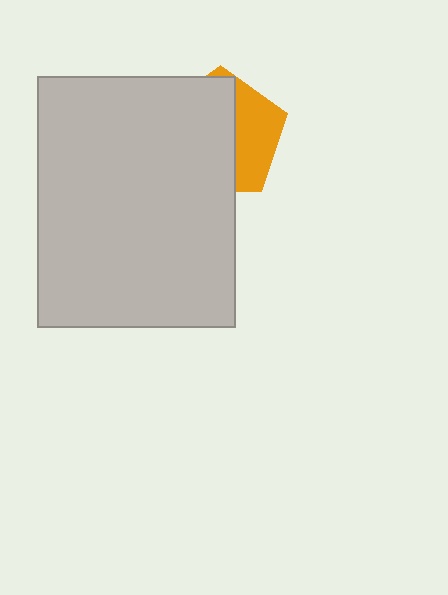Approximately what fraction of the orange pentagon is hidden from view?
Roughly 64% of the orange pentagon is hidden behind the light gray rectangle.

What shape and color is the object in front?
The object in front is a light gray rectangle.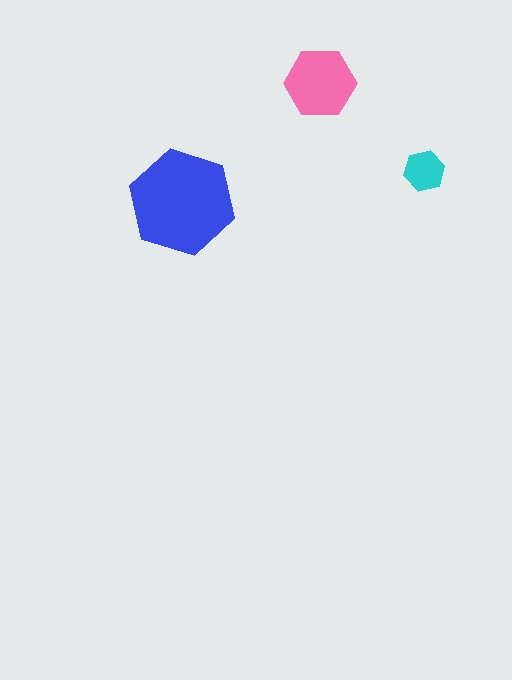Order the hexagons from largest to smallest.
the blue one, the pink one, the cyan one.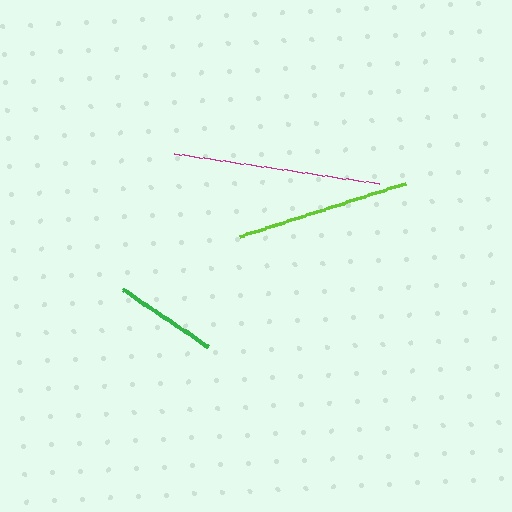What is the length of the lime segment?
The lime segment is approximately 174 pixels long.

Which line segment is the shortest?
The green line is the shortest at approximately 104 pixels.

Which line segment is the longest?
The magenta line is the longest at approximately 207 pixels.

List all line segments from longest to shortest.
From longest to shortest: magenta, lime, green.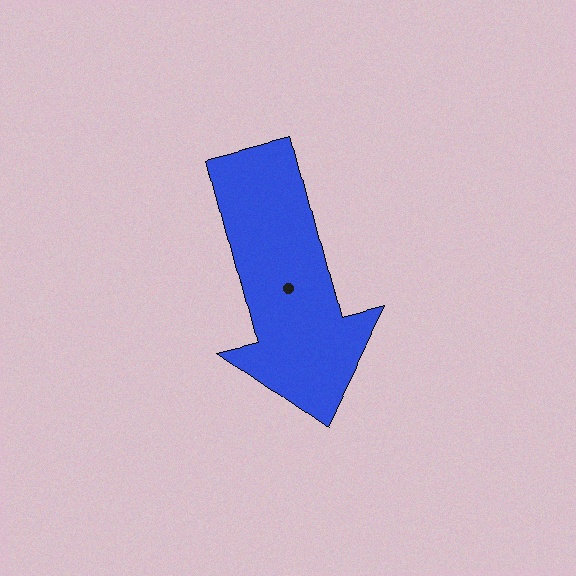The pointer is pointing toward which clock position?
Roughly 6 o'clock.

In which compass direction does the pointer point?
South.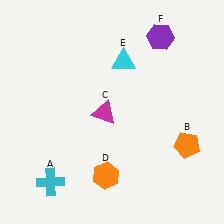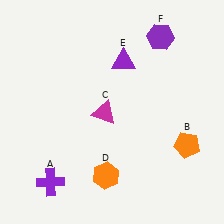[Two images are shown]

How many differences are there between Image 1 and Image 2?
There are 2 differences between the two images.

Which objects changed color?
A changed from cyan to purple. E changed from cyan to purple.